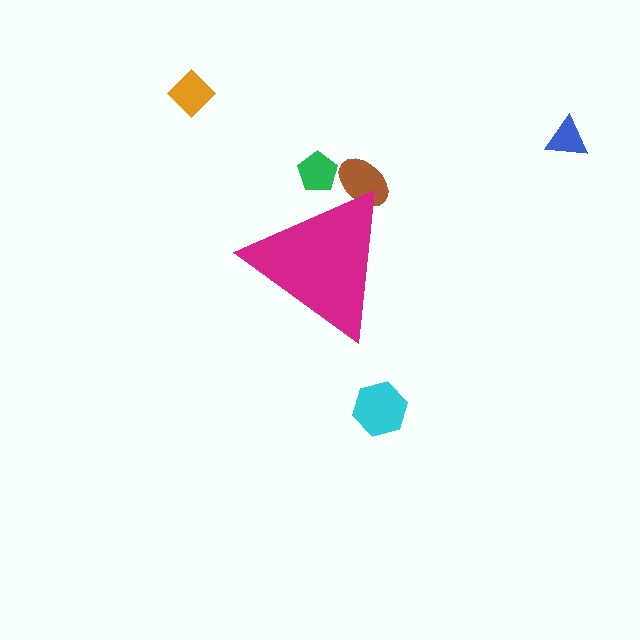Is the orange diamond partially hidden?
No, the orange diamond is fully visible.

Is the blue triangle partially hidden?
No, the blue triangle is fully visible.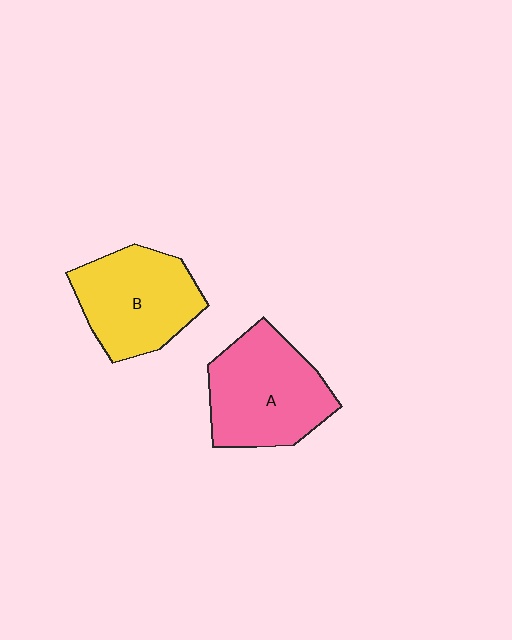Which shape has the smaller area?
Shape B (yellow).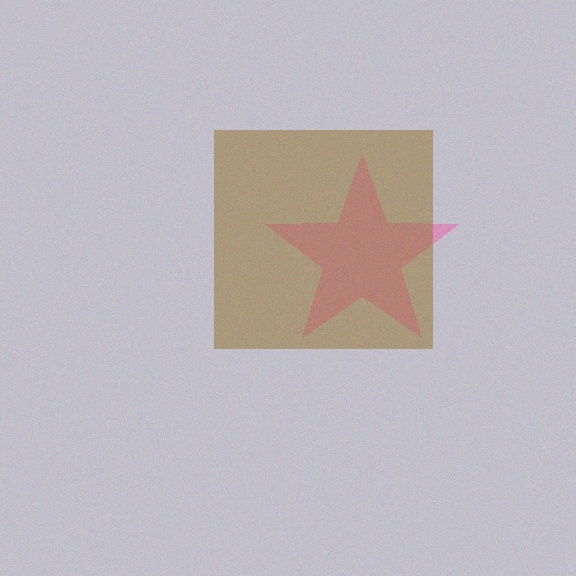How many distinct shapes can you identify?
There are 2 distinct shapes: a pink star, a brown square.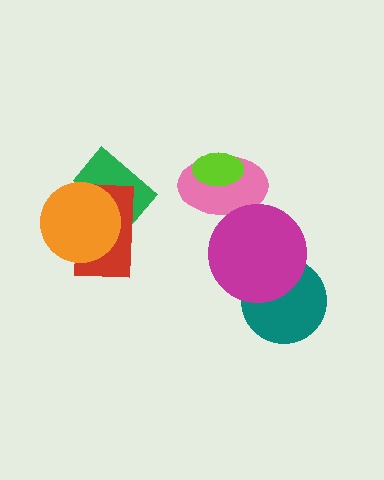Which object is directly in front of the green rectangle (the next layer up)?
The red rectangle is directly in front of the green rectangle.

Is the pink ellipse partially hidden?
Yes, it is partially covered by another shape.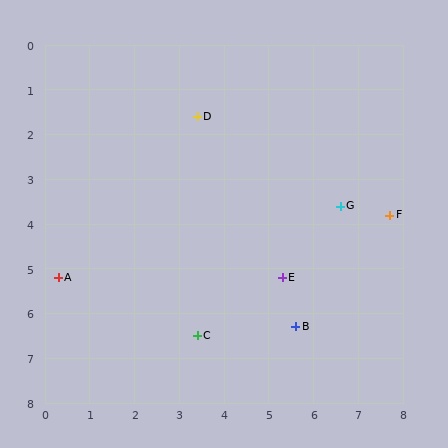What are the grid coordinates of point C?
Point C is at approximately (3.4, 6.5).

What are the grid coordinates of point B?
Point B is at approximately (5.6, 6.3).